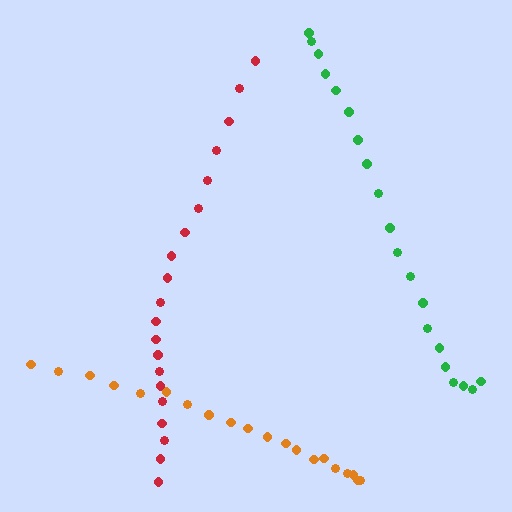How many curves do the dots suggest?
There are 3 distinct paths.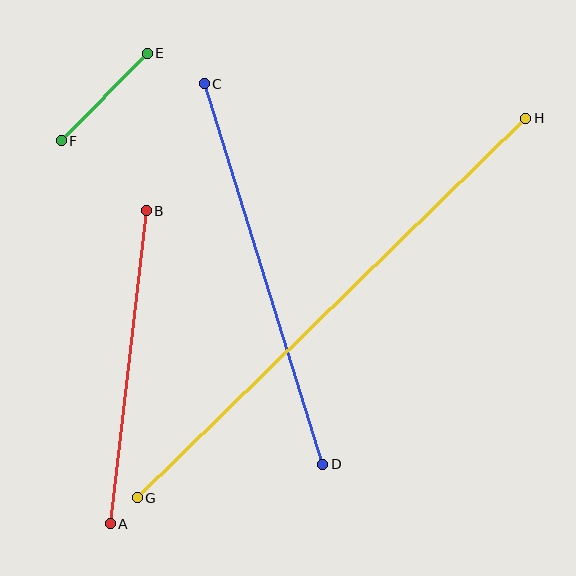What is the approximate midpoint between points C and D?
The midpoint is at approximately (264, 274) pixels.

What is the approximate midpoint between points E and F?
The midpoint is at approximately (104, 97) pixels.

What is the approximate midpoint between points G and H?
The midpoint is at approximately (332, 308) pixels.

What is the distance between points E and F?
The distance is approximately 123 pixels.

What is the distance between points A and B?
The distance is approximately 315 pixels.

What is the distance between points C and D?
The distance is approximately 398 pixels.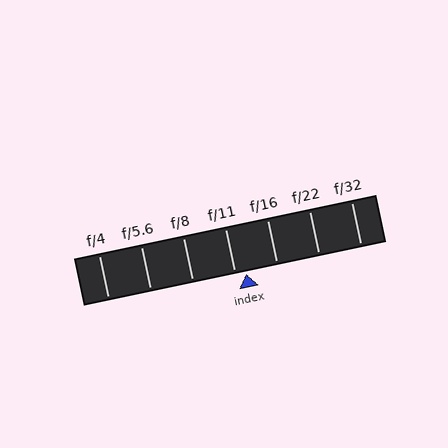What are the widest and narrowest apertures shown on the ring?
The widest aperture shown is f/4 and the narrowest is f/32.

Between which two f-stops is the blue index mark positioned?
The index mark is between f/11 and f/16.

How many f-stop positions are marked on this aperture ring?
There are 7 f-stop positions marked.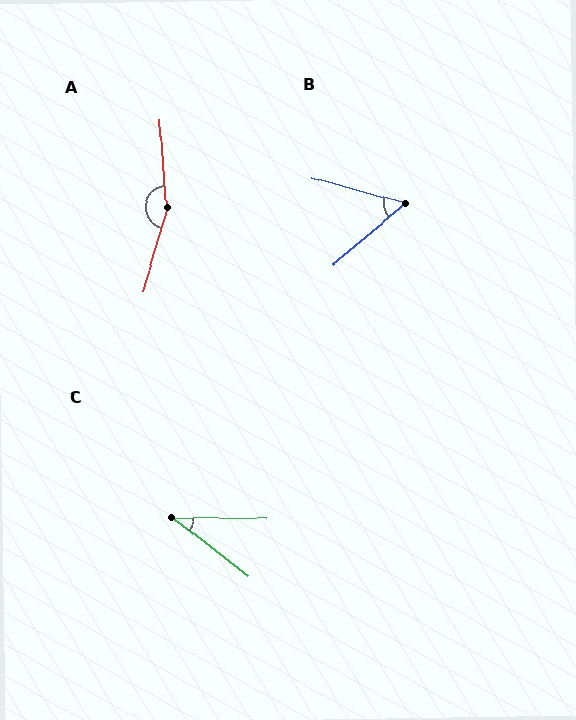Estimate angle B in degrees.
Approximately 56 degrees.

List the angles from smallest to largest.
C (37°), B (56°), A (160°).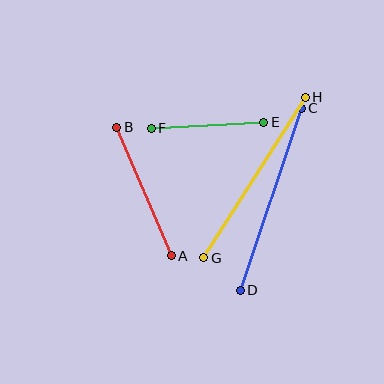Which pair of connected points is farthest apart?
Points C and D are farthest apart.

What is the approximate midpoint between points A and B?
The midpoint is at approximately (144, 192) pixels.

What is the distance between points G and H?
The distance is approximately 190 pixels.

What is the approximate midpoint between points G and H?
The midpoint is at approximately (254, 178) pixels.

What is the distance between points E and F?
The distance is approximately 113 pixels.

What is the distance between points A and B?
The distance is approximately 140 pixels.